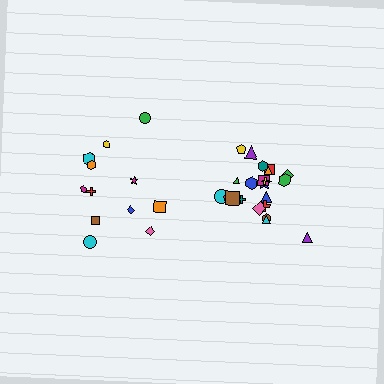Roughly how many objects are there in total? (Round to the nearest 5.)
Roughly 35 objects in total.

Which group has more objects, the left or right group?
The right group.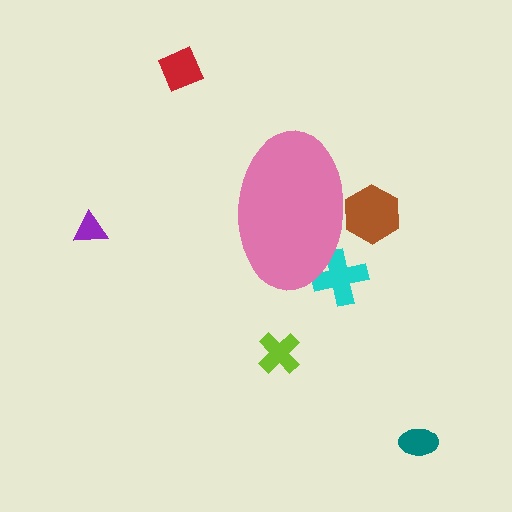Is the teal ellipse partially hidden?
No, the teal ellipse is fully visible.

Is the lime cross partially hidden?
No, the lime cross is fully visible.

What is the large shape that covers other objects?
A pink ellipse.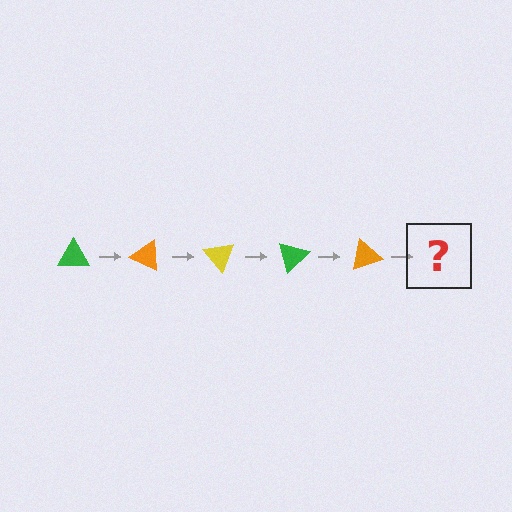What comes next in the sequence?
The next element should be a yellow triangle, rotated 125 degrees from the start.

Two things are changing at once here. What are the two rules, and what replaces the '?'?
The two rules are that it rotates 25 degrees each step and the color cycles through green, orange, and yellow. The '?' should be a yellow triangle, rotated 125 degrees from the start.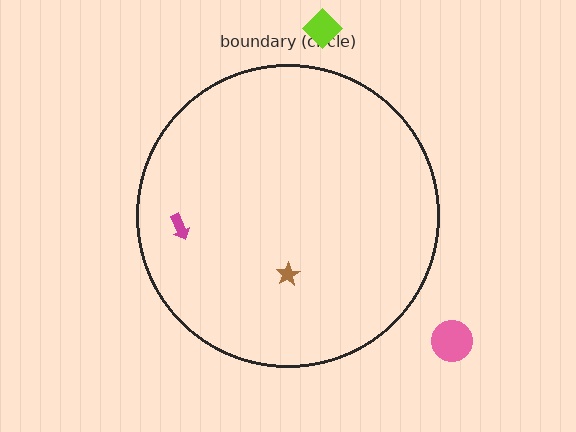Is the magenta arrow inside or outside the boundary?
Inside.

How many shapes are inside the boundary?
2 inside, 2 outside.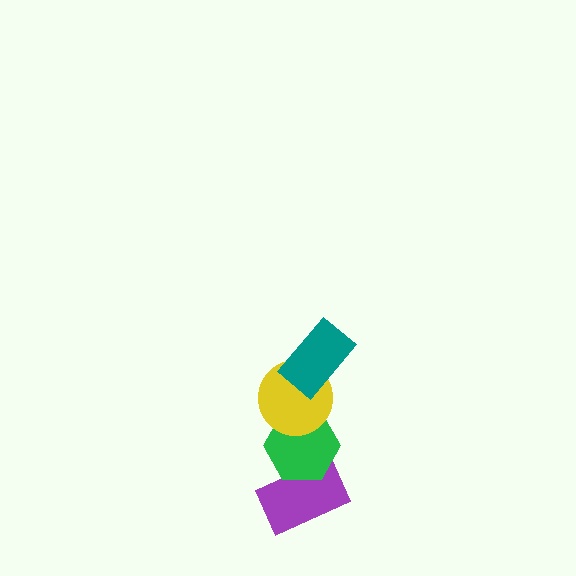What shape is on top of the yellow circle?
The teal rectangle is on top of the yellow circle.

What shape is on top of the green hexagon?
The yellow circle is on top of the green hexagon.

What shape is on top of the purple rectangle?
The green hexagon is on top of the purple rectangle.